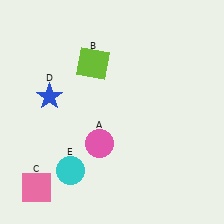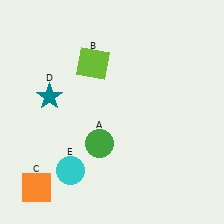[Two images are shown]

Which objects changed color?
A changed from pink to green. C changed from pink to orange. D changed from blue to teal.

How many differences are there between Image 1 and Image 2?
There are 3 differences between the two images.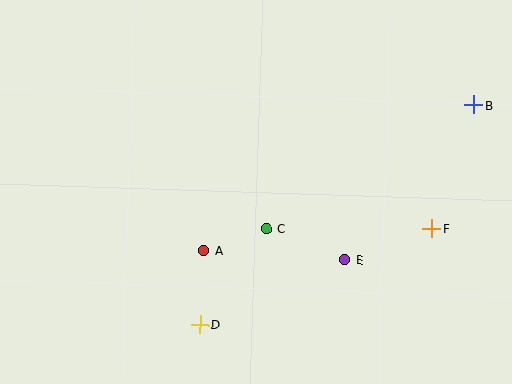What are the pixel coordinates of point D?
Point D is at (200, 324).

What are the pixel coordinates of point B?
Point B is at (474, 105).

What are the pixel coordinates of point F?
Point F is at (432, 229).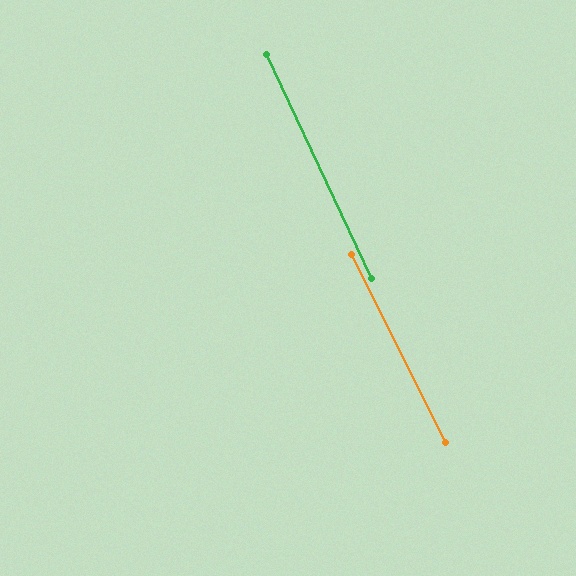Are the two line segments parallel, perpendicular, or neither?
Parallel — their directions differ by only 1.5°.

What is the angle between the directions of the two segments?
Approximately 2 degrees.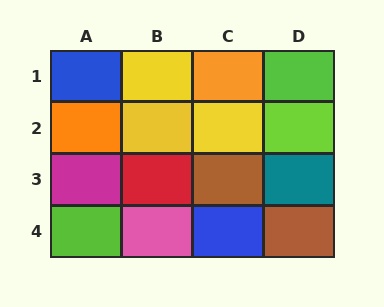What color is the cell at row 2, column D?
Lime.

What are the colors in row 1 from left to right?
Blue, yellow, orange, lime.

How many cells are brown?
2 cells are brown.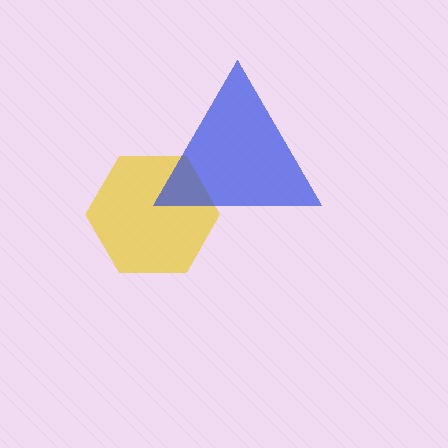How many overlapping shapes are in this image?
There are 2 overlapping shapes in the image.